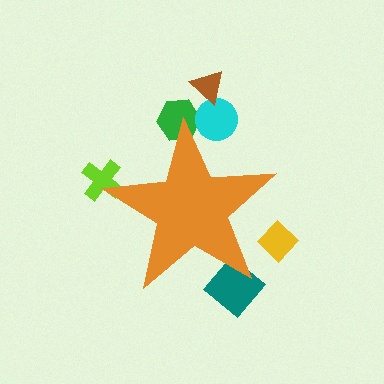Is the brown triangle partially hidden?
No, the brown triangle is fully visible.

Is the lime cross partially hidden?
Yes, the lime cross is partially hidden behind the orange star.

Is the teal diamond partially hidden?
Yes, the teal diamond is partially hidden behind the orange star.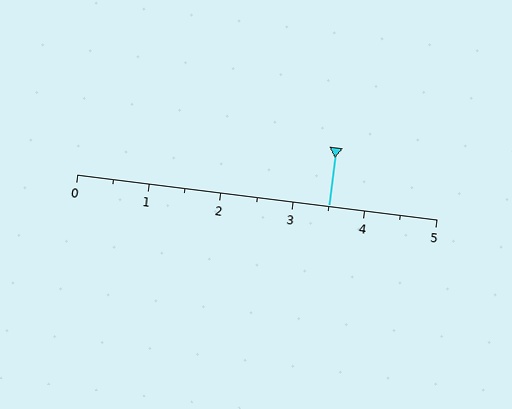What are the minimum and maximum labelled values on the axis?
The axis runs from 0 to 5.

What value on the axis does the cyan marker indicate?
The marker indicates approximately 3.5.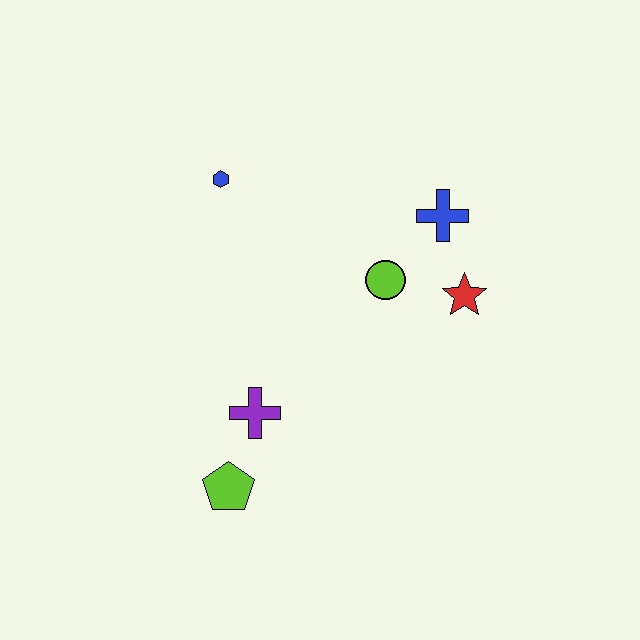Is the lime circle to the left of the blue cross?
Yes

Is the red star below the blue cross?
Yes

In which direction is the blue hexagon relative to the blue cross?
The blue hexagon is to the left of the blue cross.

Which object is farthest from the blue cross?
The lime pentagon is farthest from the blue cross.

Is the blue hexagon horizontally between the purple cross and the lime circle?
No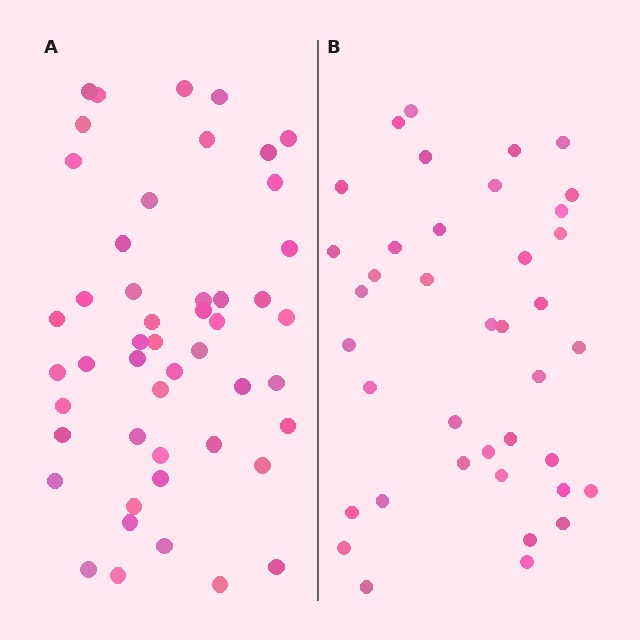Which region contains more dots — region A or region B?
Region A (the left region) has more dots.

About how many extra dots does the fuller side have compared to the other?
Region A has roughly 10 or so more dots than region B.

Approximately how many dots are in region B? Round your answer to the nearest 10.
About 40 dots. (The exact count is 39, which rounds to 40.)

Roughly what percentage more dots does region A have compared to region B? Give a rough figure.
About 25% more.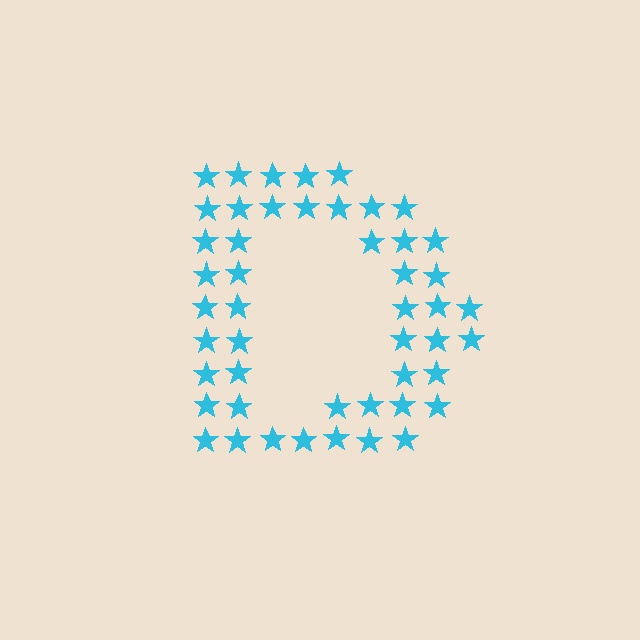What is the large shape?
The large shape is the letter D.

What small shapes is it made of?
It is made of small stars.